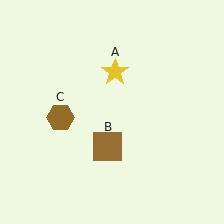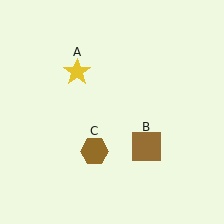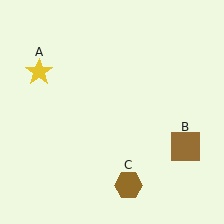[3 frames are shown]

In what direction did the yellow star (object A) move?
The yellow star (object A) moved left.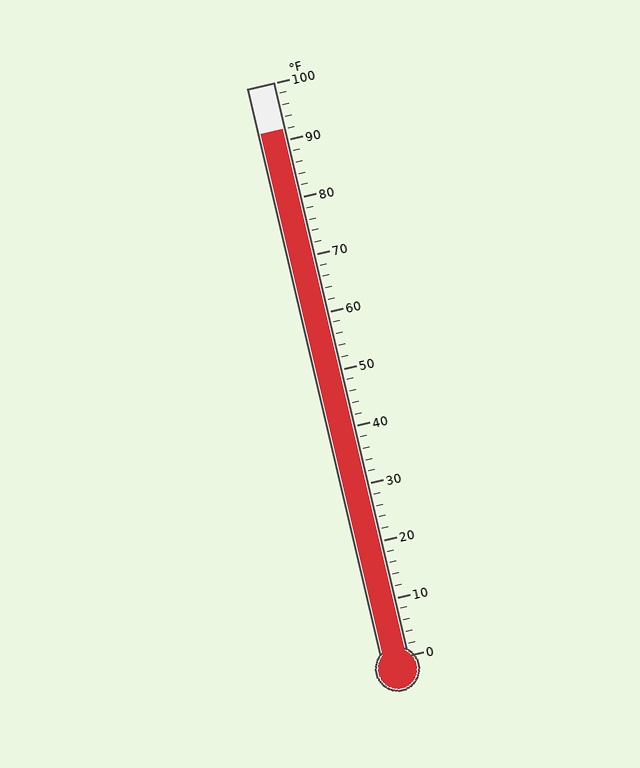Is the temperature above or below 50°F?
The temperature is above 50°F.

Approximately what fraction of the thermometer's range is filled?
The thermometer is filled to approximately 90% of its range.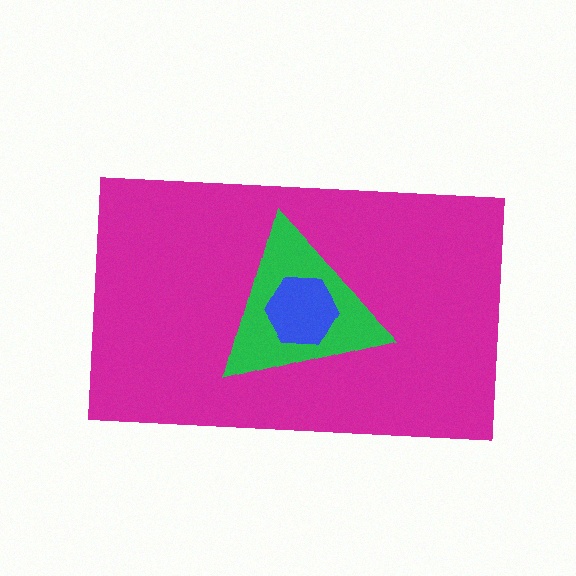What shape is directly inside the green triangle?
The blue hexagon.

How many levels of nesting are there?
3.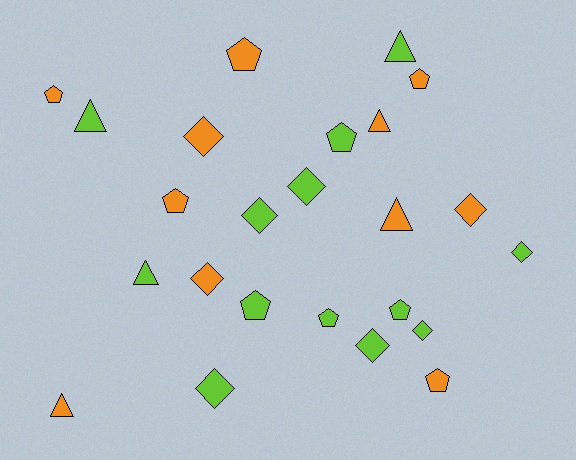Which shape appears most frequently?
Pentagon, with 9 objects.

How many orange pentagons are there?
There are 5 orange pentagons.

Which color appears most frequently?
Lime, with 13 objects.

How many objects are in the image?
There are 24 objects.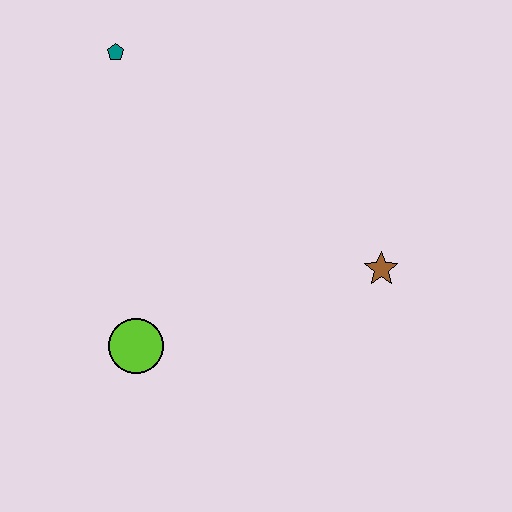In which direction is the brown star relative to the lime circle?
The brown star is to the right of the lime circle.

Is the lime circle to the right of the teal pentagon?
Yes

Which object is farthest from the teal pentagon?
The brown star is farthest from the teal pentagon.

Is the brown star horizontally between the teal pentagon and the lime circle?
No